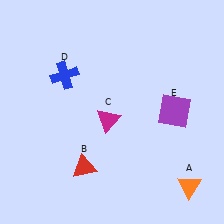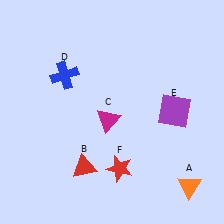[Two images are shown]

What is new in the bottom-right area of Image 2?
A red star (F) was added in the bottom-right area of Image 2.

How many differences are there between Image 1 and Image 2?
There is 1 difference between the two images.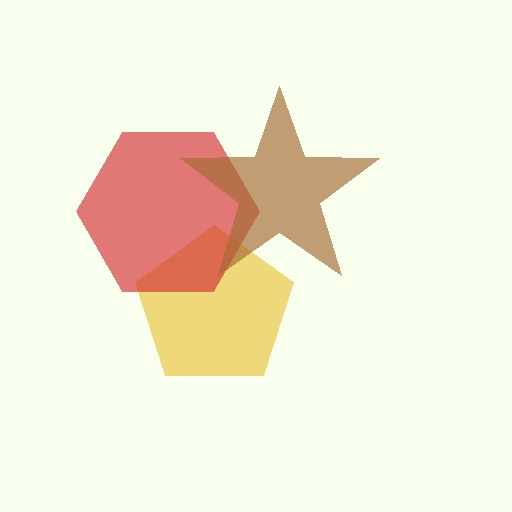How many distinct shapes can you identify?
There are 3 distinct shapes: a yellow pentagon, a red hexagon, a brown star.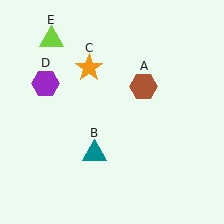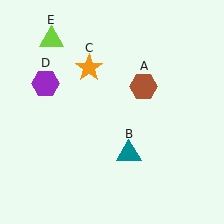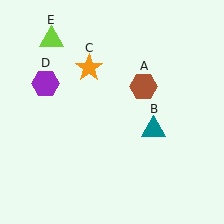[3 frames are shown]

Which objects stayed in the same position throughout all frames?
Brown hexagon (object A) and orange star (object C) and purple hexagon (object D) and lime triangle (object E) remained stationary.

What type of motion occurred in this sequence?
The teal triangle (object B) rotated counterclockwise around the center of the scene.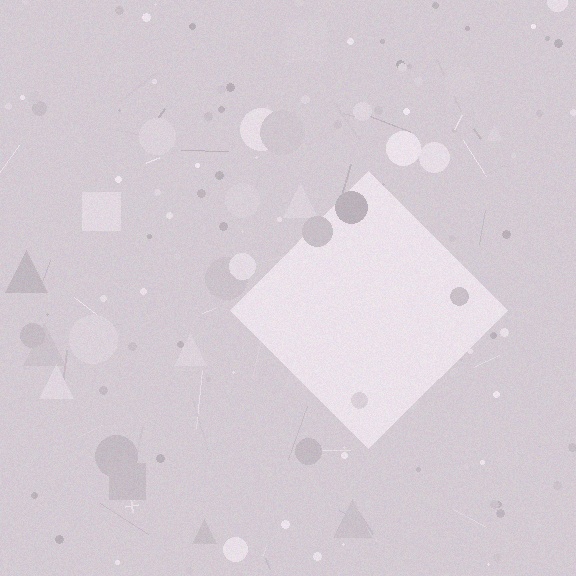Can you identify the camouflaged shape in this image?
The camouflaged shape is a diamond.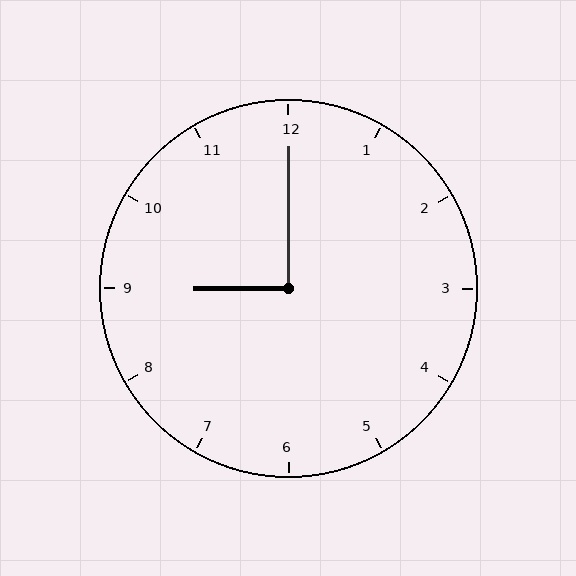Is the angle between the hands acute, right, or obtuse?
It is right.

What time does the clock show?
9:00.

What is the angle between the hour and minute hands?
Approximately 90 degrees.